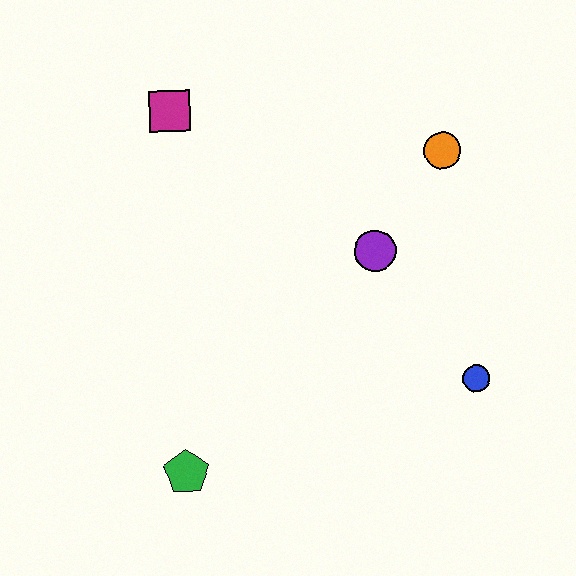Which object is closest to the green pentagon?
The purple circle is closest to the green pentagon.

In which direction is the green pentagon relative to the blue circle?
The green pentagon is to the left of the blue circle.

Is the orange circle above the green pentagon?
Yes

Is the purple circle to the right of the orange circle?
No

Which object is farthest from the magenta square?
The blue circle is farthest from the magenta square.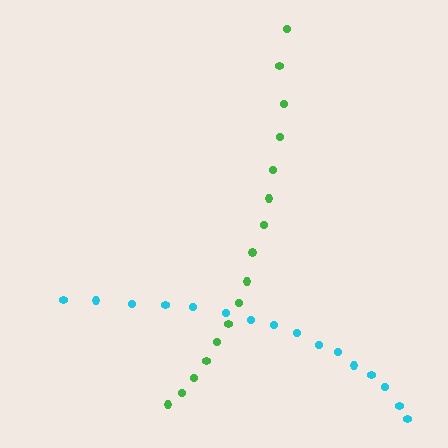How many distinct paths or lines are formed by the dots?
There are 2 distinct paths.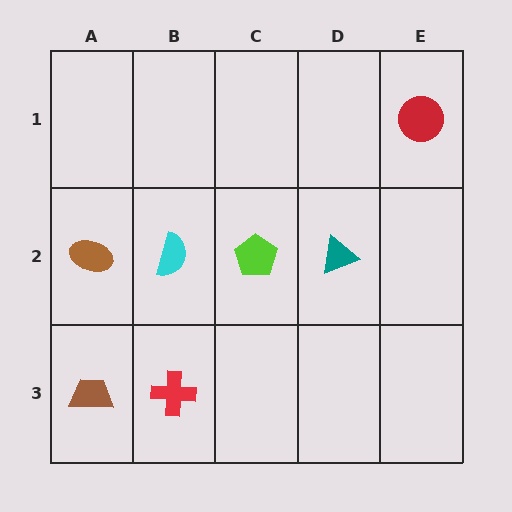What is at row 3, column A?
A brown trapezoid.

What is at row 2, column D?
A teal triangle.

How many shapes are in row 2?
4 shapes.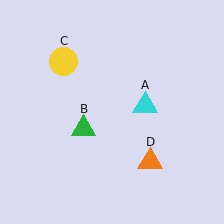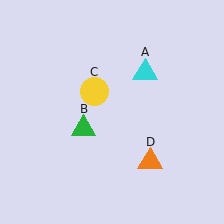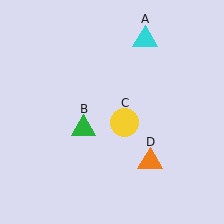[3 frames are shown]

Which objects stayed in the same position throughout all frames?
Green triangle (object B) and orange triangle (object D) remained stationary.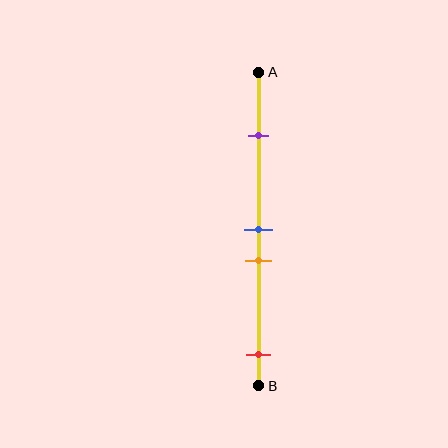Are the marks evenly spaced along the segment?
No, the marks are not evenly spaced.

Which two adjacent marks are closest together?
The blue and orange marks are the closest adjacent pair.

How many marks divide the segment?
There are 4 marks dividing the segment.